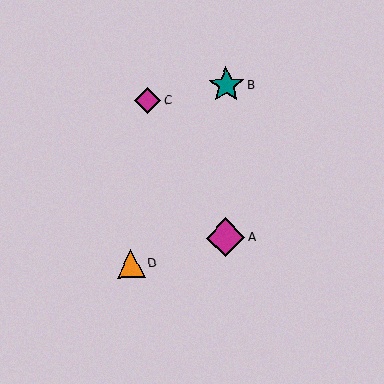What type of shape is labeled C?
Shape C is a magenta diamond.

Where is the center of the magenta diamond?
The center of the magenta diamond is at (148, 101).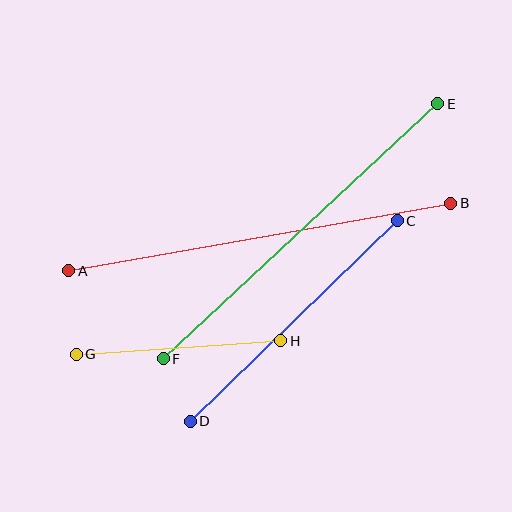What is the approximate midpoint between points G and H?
The midpoint is at approximately (179, 347) pixels.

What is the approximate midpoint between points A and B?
The midpoint is at approximately (260, 237) pixels.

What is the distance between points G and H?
The distance is approximately 205 pixels.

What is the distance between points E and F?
The distance is approximately 375 pixels.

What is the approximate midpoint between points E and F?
The midpoint is at approximately (300, 231) pixels.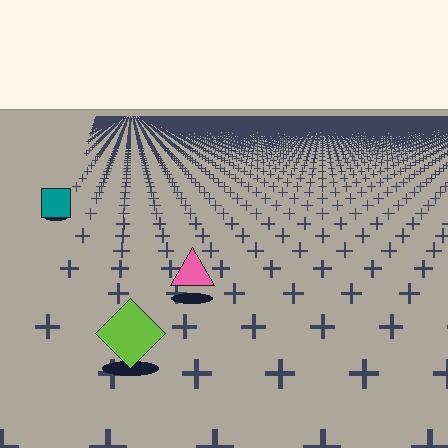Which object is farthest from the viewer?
The teal square is farthest from the viewer. It appears smaller and the ground texture around it is denser.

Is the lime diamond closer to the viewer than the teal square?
Yes. The lime diamond is closer — you can tell from the texture gradient: the ground texture is coarser near it.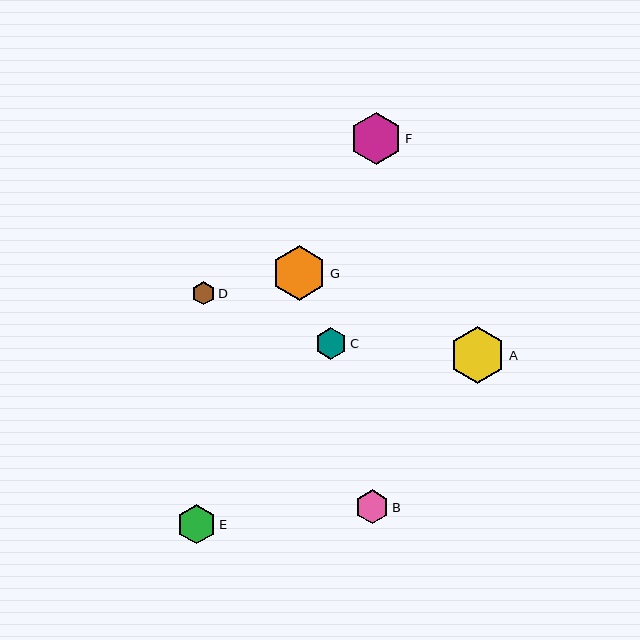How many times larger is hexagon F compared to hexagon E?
Hexagon F is approximately 1.3 times the size of hexagon E.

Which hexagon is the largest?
Hexagon A is the largest with a size of approximately 56 pixels.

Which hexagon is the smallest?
Hexagon D is the smallest with a size of approximately 23 pixels.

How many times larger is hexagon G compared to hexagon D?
Hexagon G is approximately 2.4 times the size of hexagon D.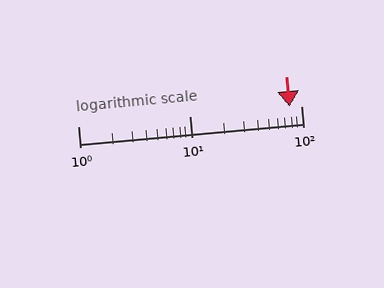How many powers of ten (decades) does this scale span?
The scale spans 2 decades, from 1 to 100.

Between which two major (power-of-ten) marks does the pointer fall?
The pointer is between 10 and 100.